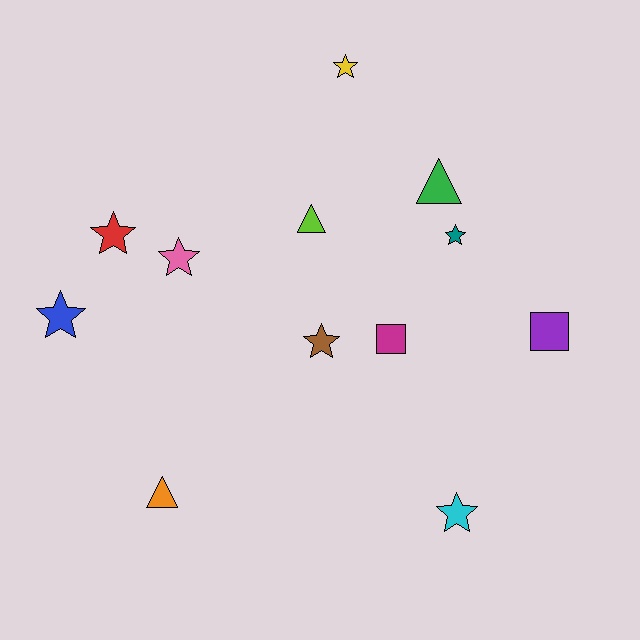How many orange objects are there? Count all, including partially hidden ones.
There is 1 orange object.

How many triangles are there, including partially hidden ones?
There are 3 triangles.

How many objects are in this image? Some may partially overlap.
There are 12 objects.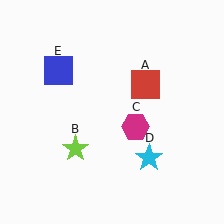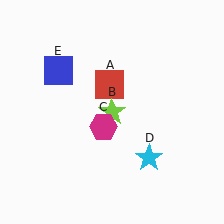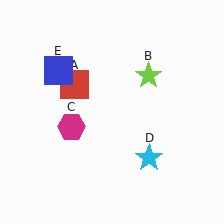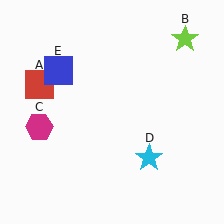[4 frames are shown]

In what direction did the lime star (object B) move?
The lime star (object B) moved up and to the right.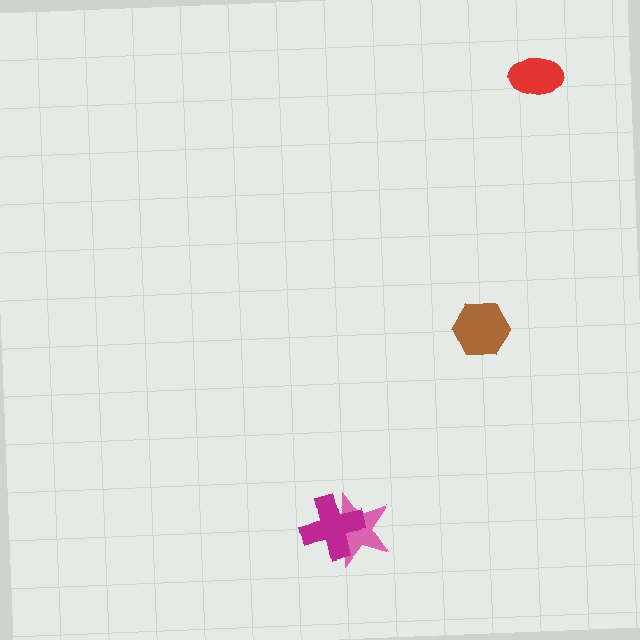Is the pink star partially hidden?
Yes, it is partially covered by another shape.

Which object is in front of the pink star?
The magenta cross is in front of the pink star.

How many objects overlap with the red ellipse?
0 objects overlap with the red ellipse.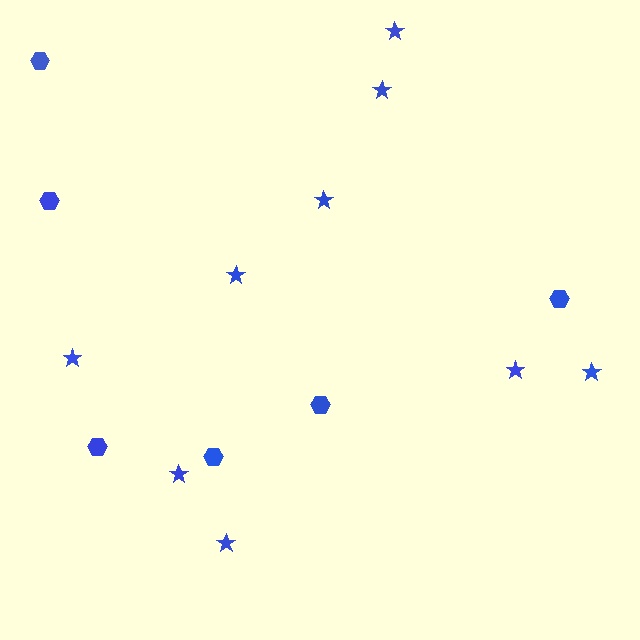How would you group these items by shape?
There are 2 groups: one group of hexagons (6) and one group of stars (9).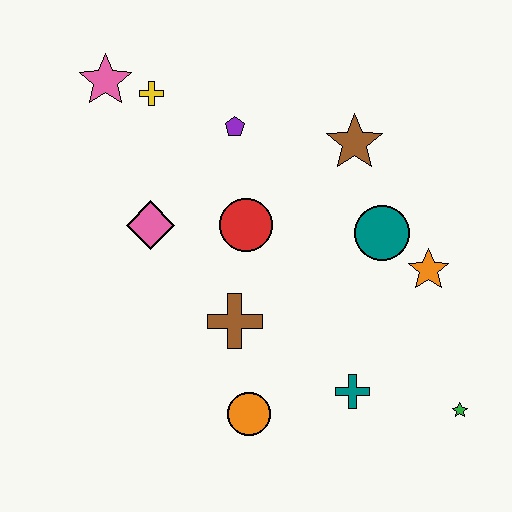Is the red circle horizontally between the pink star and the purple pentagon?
No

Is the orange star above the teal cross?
Yes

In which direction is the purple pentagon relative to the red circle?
The purple pentagon is above the red circle.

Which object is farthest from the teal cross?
The pink star is farthest from the teal cross.